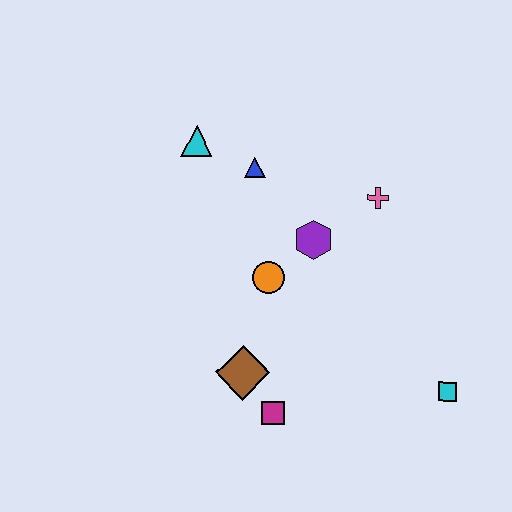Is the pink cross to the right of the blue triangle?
Yes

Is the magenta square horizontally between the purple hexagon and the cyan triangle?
Yes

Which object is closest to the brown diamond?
The magenta square is closest to the brown diamond.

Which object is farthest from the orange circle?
The cyan square is farthest from the orange circle.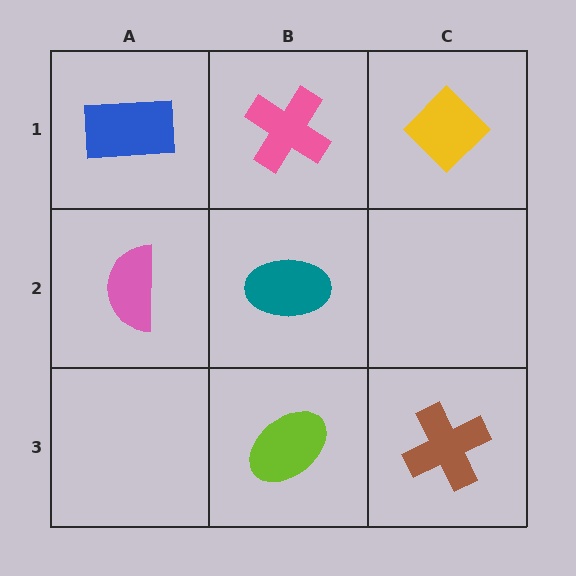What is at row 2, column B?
A teal ellipse.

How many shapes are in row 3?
2 shapes.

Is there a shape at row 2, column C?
No, that cell is empty.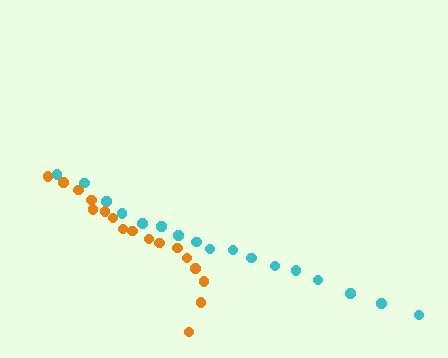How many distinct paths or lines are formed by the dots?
There are 2 distinct paths.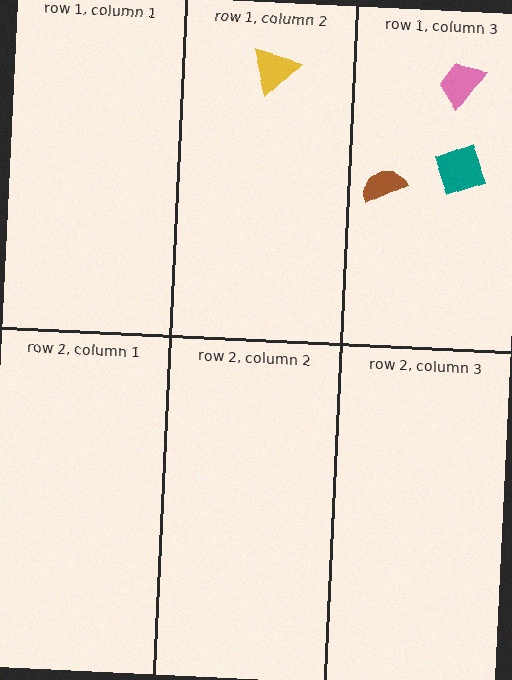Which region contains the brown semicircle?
The row 1, column 3 region.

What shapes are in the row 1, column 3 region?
The teal diamond, the brown semicircle, the pink trapezoid.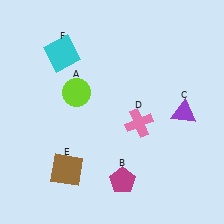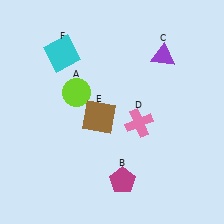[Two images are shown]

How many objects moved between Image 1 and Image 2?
2 objects moved between the two images.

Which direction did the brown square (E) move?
The brown square (E) moved up.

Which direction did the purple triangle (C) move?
The purple triangle (C) moved up.